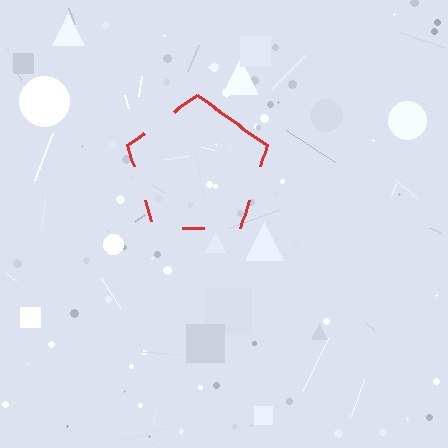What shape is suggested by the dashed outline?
The dashed outline suggests a pentagon.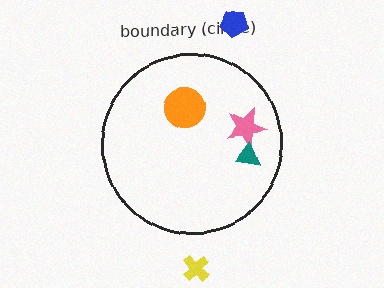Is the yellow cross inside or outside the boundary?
Outside.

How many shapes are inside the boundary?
3 inside, 2 outside.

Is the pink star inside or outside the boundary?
Inside.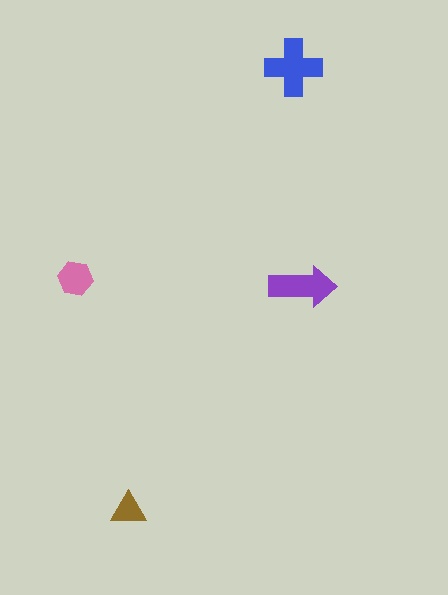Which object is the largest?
The blue cross.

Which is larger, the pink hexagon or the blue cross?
The blue cross.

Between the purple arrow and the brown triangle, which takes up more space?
The purple arrow.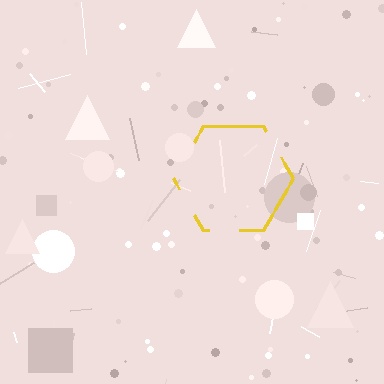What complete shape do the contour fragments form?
The contour fragments form a hexagon.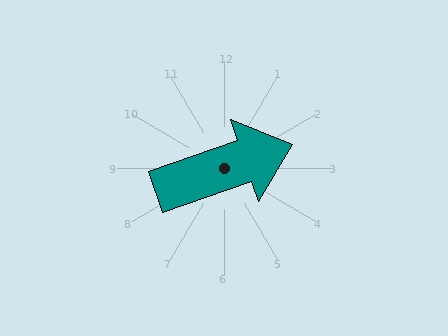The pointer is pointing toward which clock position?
Roughly 2 o'clock.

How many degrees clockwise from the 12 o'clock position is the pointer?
Approximately 71 degrees.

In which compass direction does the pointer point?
East.